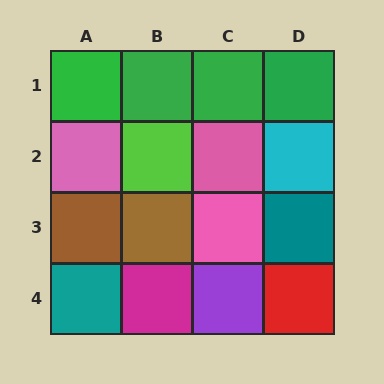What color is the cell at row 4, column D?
Red.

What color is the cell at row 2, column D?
Cyan.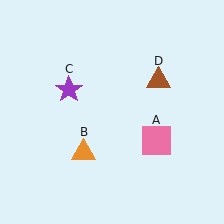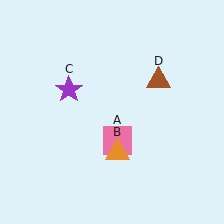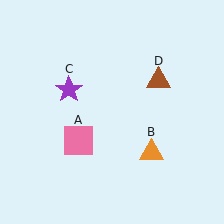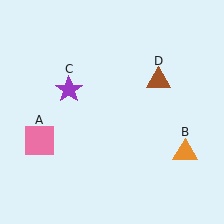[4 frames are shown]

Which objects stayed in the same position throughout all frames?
Purple star (object C) and brown triangle (object D) remained stationary.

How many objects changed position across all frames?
2 objects changed position: pink square (object A), orange triangle (object B).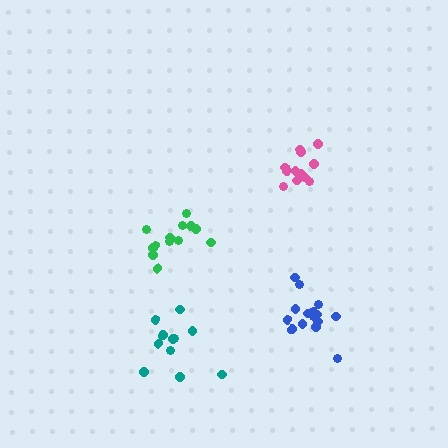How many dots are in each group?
Group 1: 13 dots, Group 2: 12 dots, Group 3: 11 dots, Group 4: 15 dots (51 total).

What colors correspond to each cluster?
The clusters are colored: green, pink, teal, blue.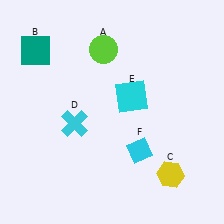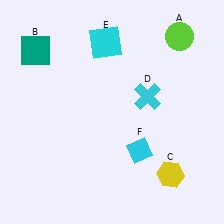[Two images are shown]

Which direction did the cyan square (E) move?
The cyan square (E) moved up.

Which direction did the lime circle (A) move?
The lime circle (A) moved right.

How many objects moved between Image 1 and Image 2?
3 objects moved between the two images.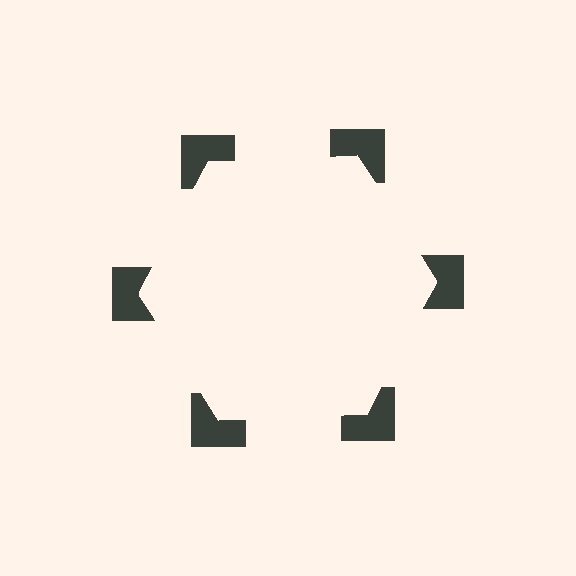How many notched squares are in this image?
There are 6 — one at each vertex of the illusory hexagon.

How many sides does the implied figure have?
6 sides.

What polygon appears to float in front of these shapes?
An illusory hexagon — its edges are inferred from the aligned wedge cuts in the notched squares, not physically drawn.